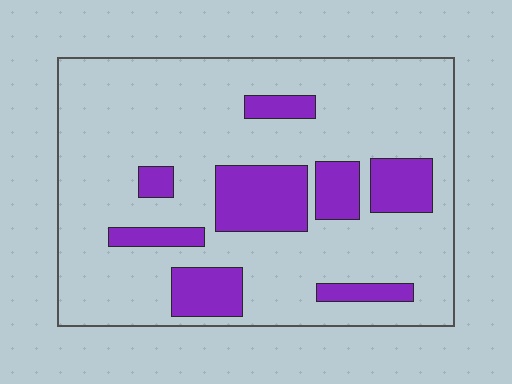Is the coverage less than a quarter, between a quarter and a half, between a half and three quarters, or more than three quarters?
Less than a quarter.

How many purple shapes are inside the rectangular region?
8.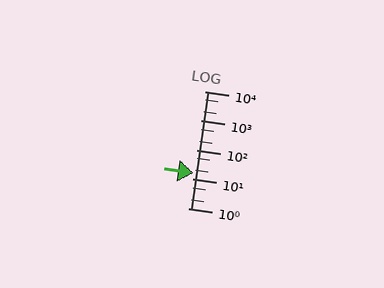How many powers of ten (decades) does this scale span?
The scale spans 4 decades, from 1 to 10000.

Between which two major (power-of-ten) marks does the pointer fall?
The pointer is between 10 and 100.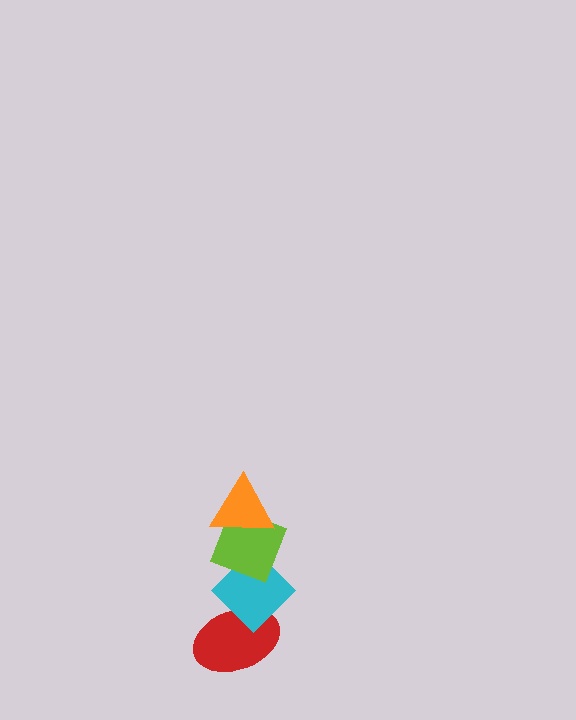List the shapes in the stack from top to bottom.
From top to bottom: the orange triangle, the lime diamond, the cyan diamond, the red ellipse.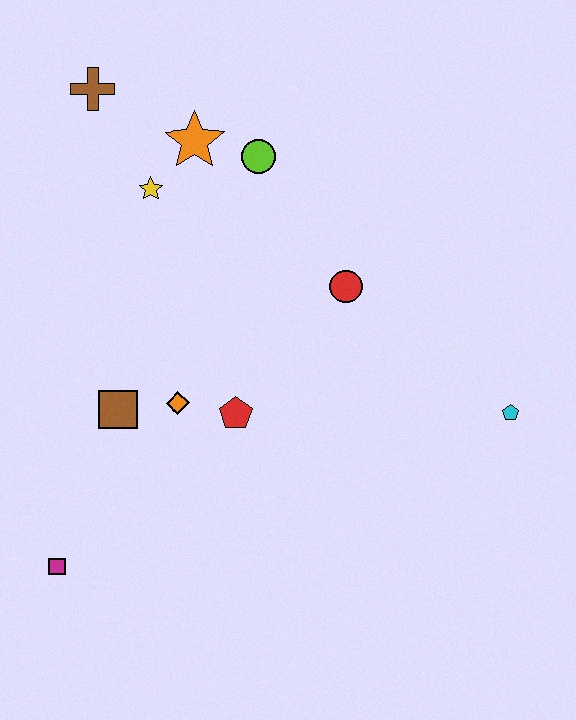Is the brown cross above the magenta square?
Yes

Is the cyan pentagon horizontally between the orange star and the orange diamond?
No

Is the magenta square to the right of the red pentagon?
No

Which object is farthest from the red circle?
The magenta square is farthest from the red circle.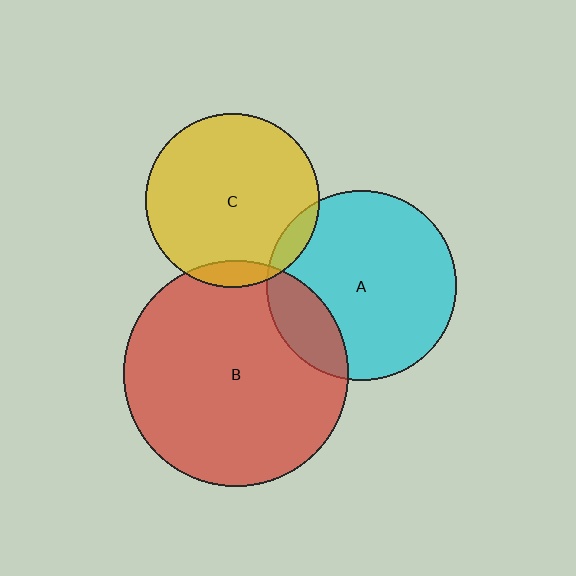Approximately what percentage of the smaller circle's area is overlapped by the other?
Approximately 20%.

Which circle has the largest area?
Circle B (red).